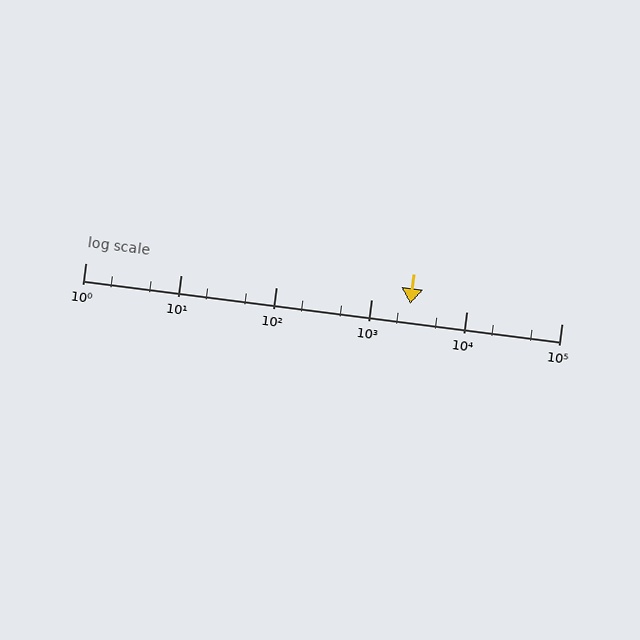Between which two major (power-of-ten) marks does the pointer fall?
The pointer is between 1000 and 10000.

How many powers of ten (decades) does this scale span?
The scale spans 5 decades, from 1 to 100000.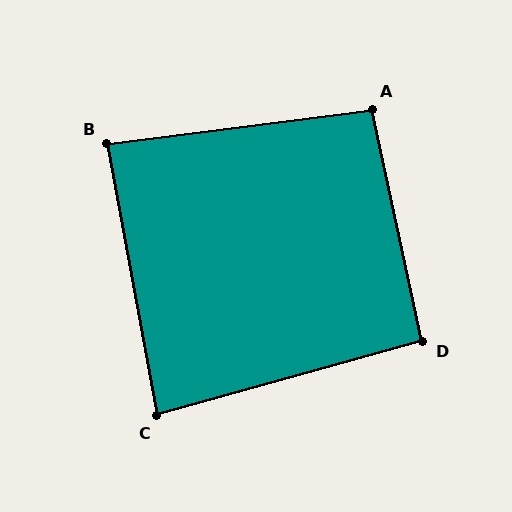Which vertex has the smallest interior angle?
C, at approximately 85 degrees.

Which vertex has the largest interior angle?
A, at approximately 95 degrees.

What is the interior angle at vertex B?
Approximately 87 degrees (approximately right).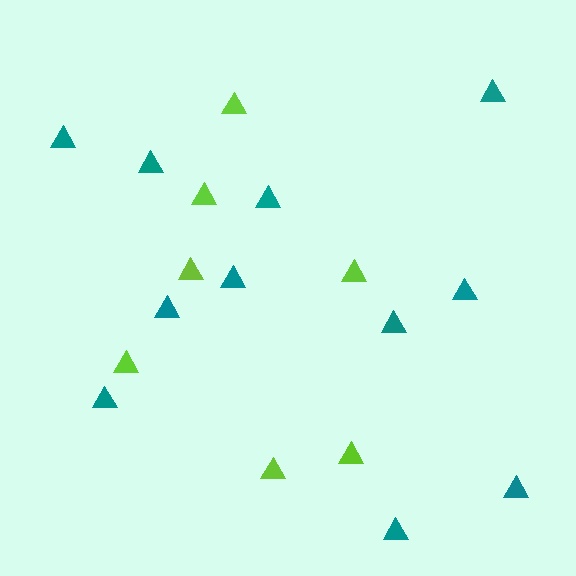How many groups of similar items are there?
There are 2 groups: one group of teal triangles (11) and one group of lime triangles (7).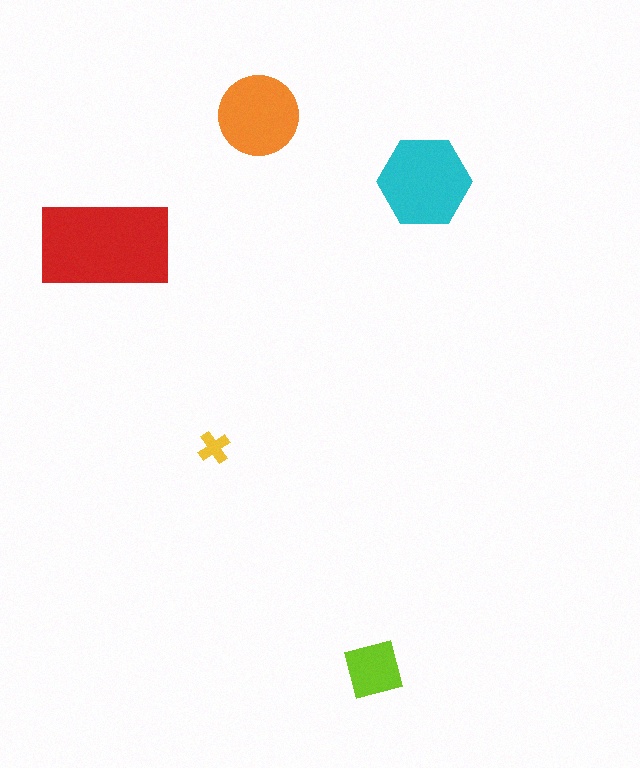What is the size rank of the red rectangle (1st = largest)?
1st.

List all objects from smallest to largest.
The yellow cross, the lime square, the orange circle, the cyan hexagon, the red rectangle.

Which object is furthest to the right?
The cyan hexagon is rightmost.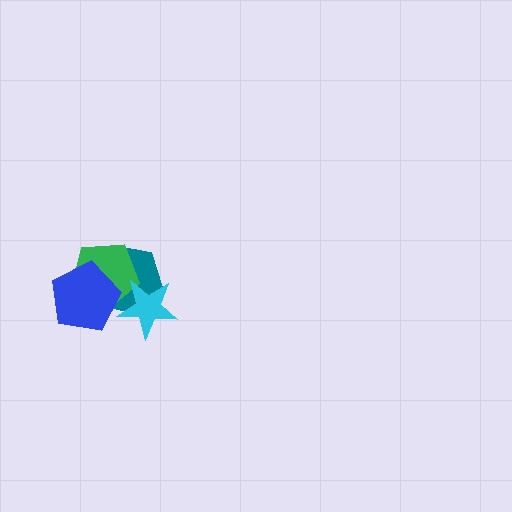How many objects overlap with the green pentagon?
3 objects overlap with the green pentagon.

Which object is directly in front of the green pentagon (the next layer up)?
The cyan star is directly in front of the green pentagon.